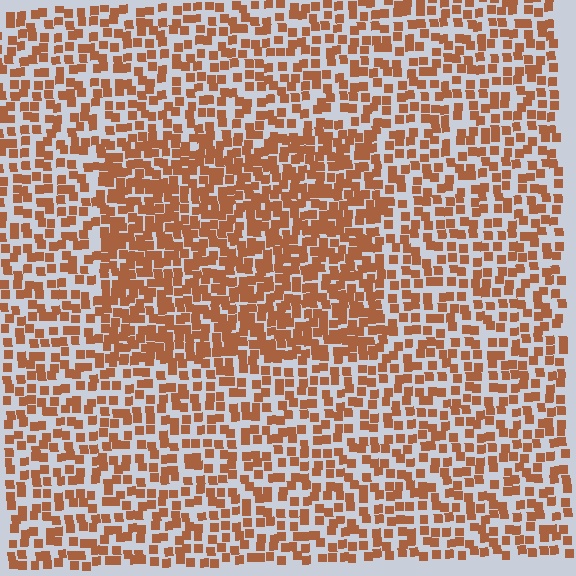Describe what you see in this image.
The image contains small brown elements arranged at two different densities. A rectangle-shaped region is visible where the elements are more densely packed than the surrounding area.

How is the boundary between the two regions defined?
The boundary is defined by a change in element density (approximately 1.7x ratio). All elements are the same color, size, and shape.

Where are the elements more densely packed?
The elements are more densely packed inside the rectangle boundary.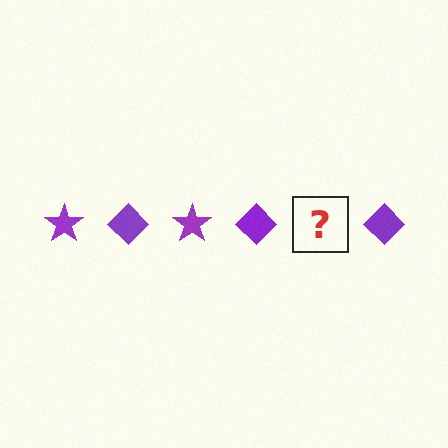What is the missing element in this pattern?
The missing element is a purple star.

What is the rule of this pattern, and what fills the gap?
The rule is that the pattern cycles through star, diamond shapes in purple. The gap should be filled with a purple star.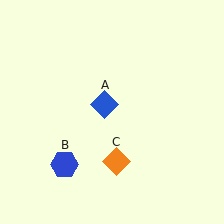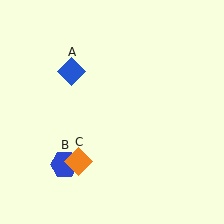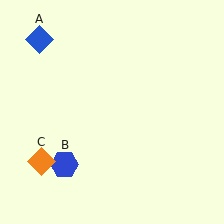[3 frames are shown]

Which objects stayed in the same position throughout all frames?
Blue hexagon (object B) remained stationary.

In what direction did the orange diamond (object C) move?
The orange diamond (object C) moved left.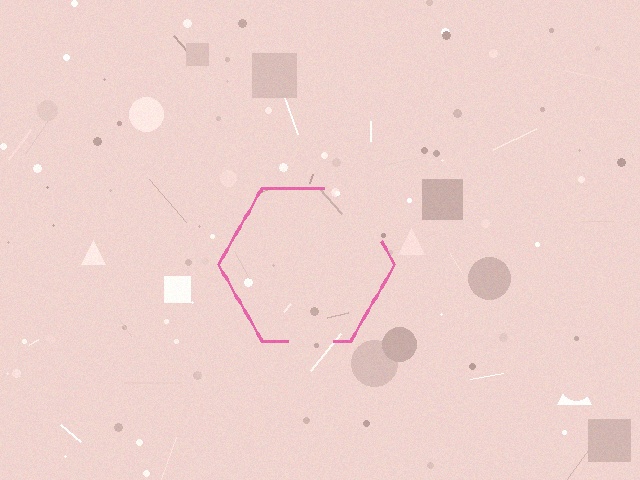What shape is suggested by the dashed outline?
The dashed outline suggests a hexagon.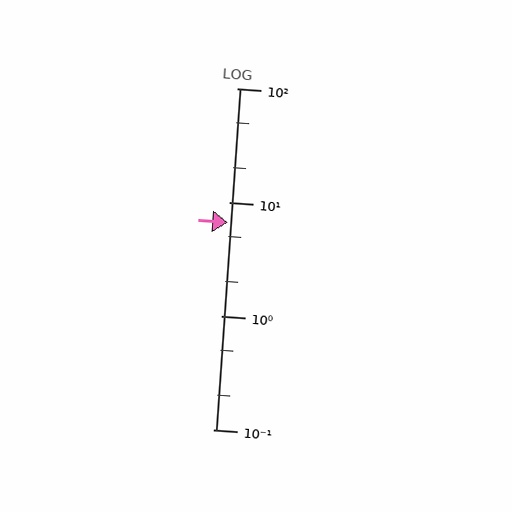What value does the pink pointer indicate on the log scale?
The pointer indicates approximately 6.6.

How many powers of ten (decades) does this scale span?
The scale spans 3 decades, from 0.1 to 100.